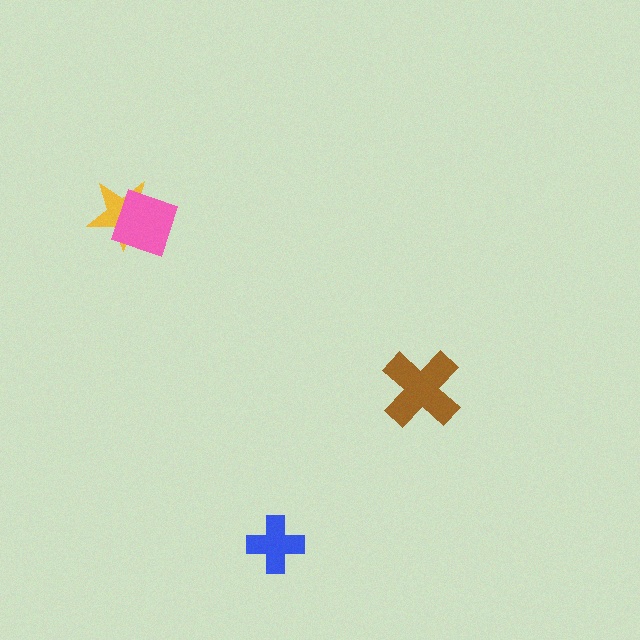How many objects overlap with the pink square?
1 object overlaps with the pink square.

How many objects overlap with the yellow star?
1 object overlaps with the yellow star.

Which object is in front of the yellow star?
The pink square is in front of the yellow star.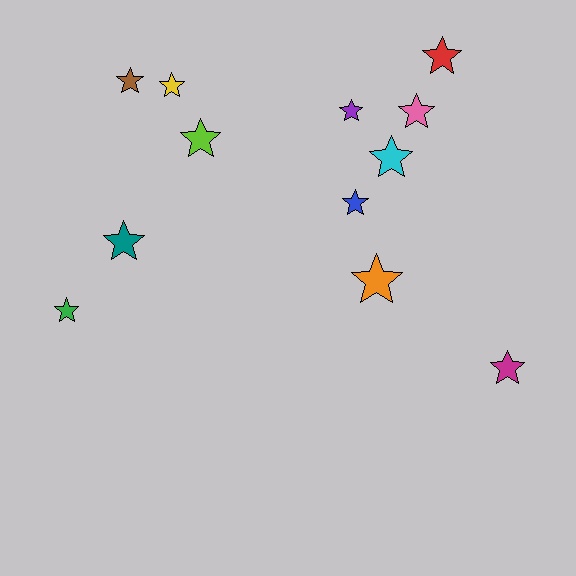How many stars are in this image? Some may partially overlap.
There are 12 stars.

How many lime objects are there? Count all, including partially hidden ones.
There is 1 lime object.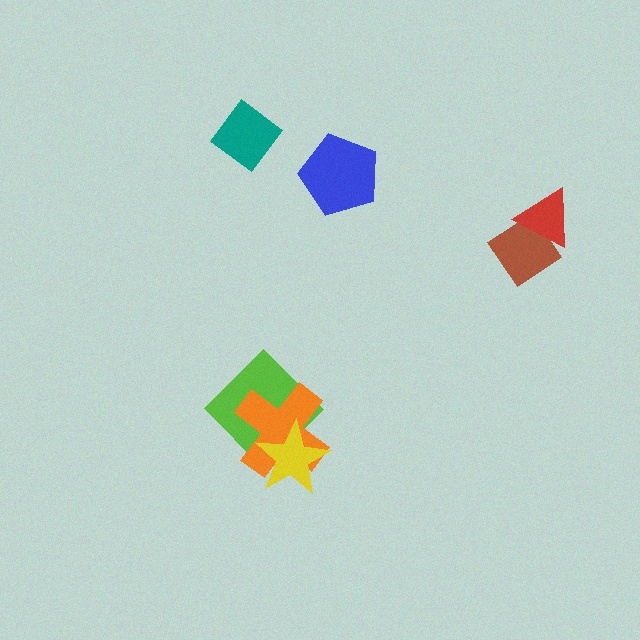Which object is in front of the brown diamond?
The red triangle is in front of the brown diamond.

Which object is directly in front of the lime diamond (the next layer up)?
The orange cross is directly in front of the lime diamond.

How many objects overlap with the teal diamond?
0 objects overlap with the teal diamond.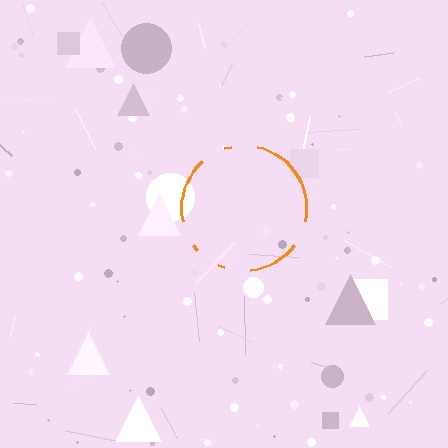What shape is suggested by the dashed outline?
The dashed outline suggests a circle.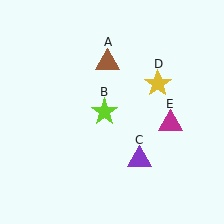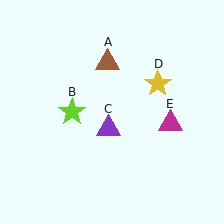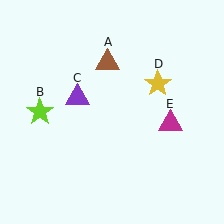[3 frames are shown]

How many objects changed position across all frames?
2 objects changed position: lime star (object B), purple triangle (object C).